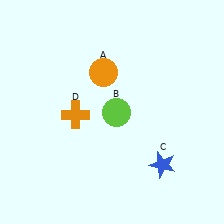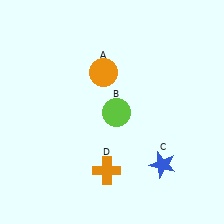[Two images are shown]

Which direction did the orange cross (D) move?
The orange cross (D) moved down.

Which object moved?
The orange cross (D) moved down.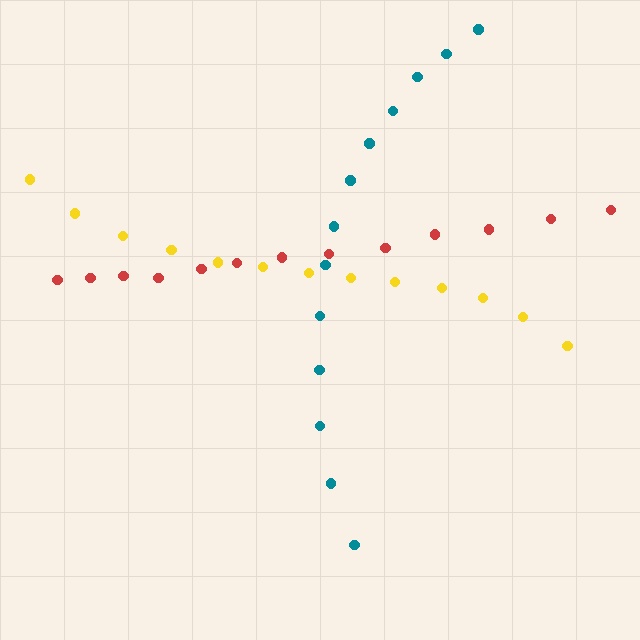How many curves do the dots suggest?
There are 3 distinct paths.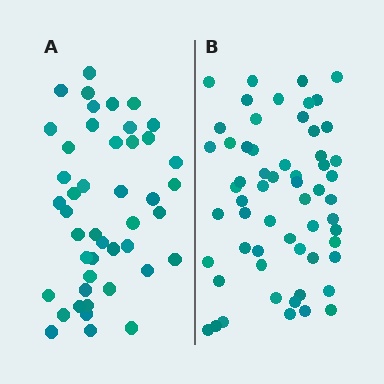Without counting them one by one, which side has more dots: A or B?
Region B (the right region) has more dots.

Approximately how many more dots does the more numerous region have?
Region B has approximately 15 more dots than region A.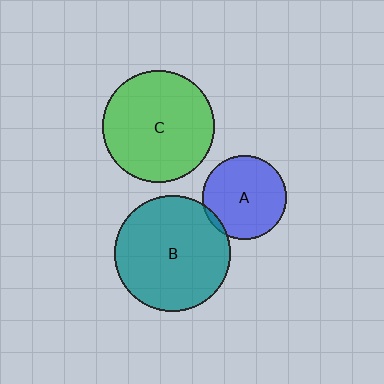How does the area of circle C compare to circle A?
Approximately 1.8 times.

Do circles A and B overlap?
Yes.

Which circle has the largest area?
Circle B (teal).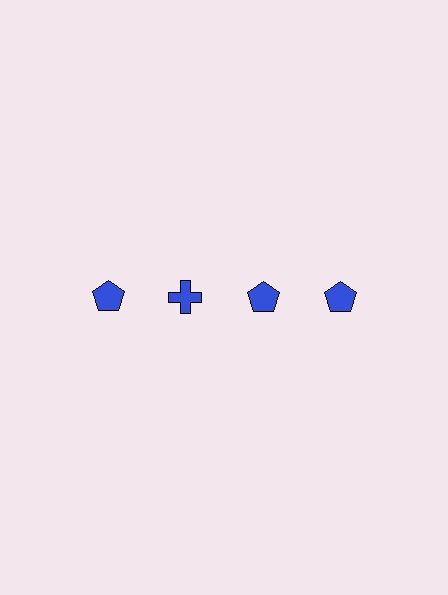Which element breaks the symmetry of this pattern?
The blue cross in the top row, second from left column breaks the symmetry. All other shapes are blue pentagons.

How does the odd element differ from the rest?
It has a different shape: cross instead of pentagon.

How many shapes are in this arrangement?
There are 4 shapes arranged in a grid pattern.